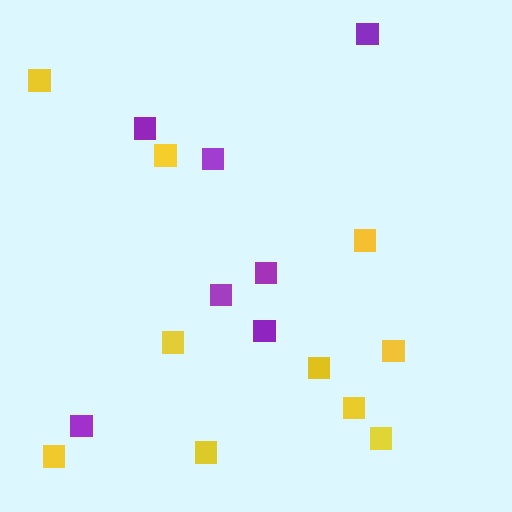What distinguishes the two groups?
There are 2 groups: one group of yellow squares (10) and one group of purple squares (7).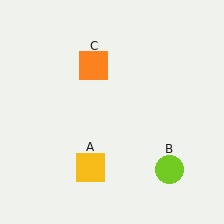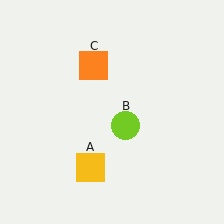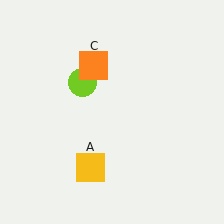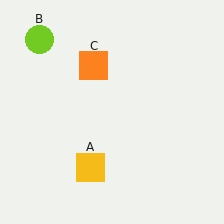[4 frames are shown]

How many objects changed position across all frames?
1 object changed position: lime circle (object B).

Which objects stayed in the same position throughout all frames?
Yellow square (object A) and orange square (object C) remained stationary.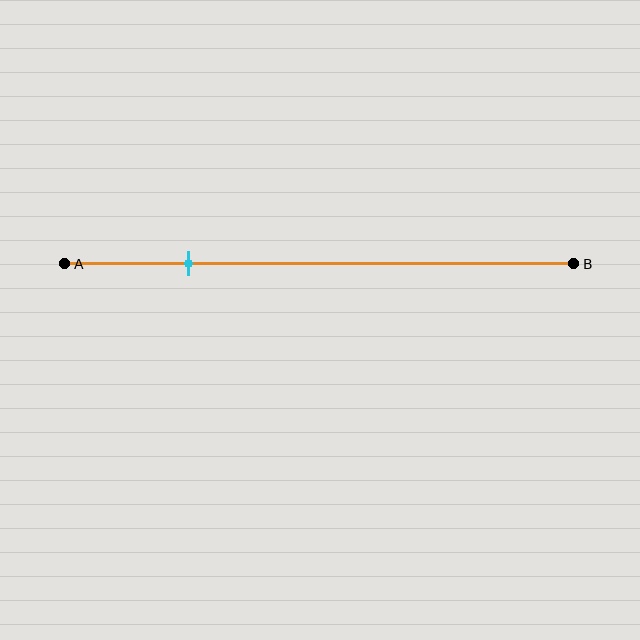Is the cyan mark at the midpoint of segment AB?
No, the mark is at about 25% from A, not at the 50% midpoint.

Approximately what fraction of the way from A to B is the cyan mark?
The cyan mark is approximately 25% of the way from A to B.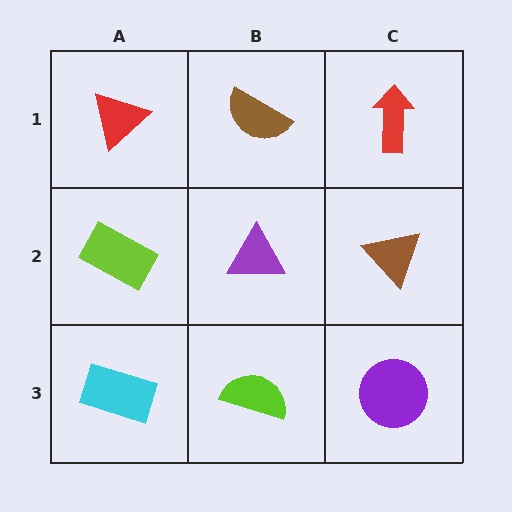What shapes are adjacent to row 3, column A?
A lime rectangle (row 2, column A), a lime semicircle (row 3, column B).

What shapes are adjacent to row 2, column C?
A red arrow (row 1, column C), a purple circle (row 3, column C), a purple triangle (row 2, column B).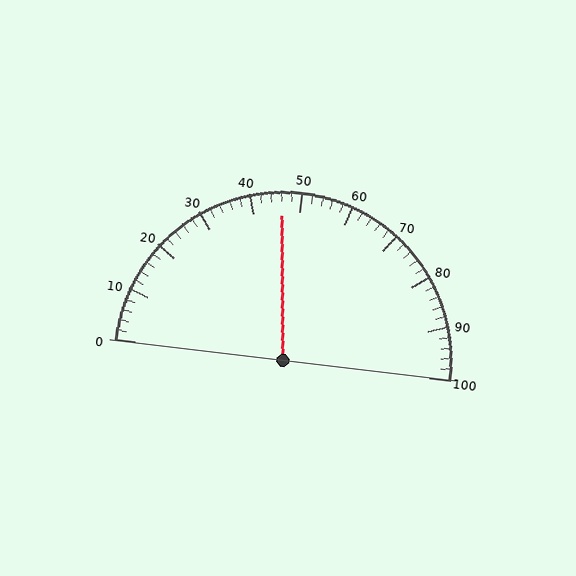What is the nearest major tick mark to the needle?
The nearest major tick mark is 50.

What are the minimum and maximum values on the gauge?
The gauge ranges from 0 to 100.